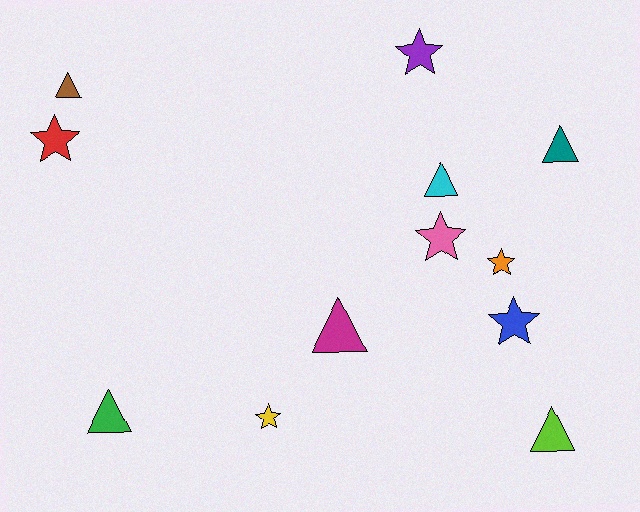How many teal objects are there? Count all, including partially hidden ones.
There is 1 teal object.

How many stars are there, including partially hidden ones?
There are 6 stars.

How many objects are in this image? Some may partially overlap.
There are 12 objects.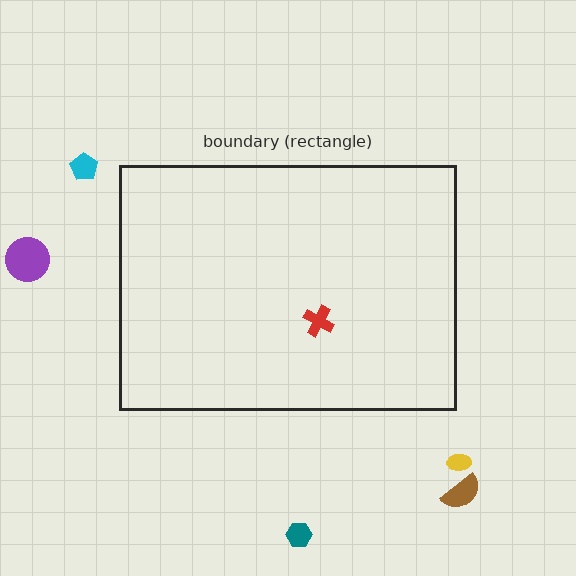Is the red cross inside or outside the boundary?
Inside.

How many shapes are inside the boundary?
1 inside, 5 outside.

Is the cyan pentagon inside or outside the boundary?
Outside.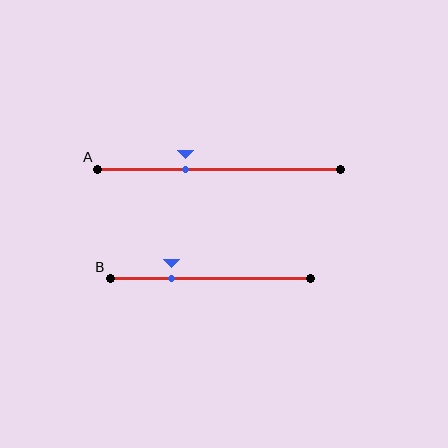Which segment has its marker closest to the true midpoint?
Segment A has its marker closest to the true midpoint.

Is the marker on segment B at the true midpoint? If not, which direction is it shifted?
No, the marker on segment B is shifted to the left by about 20% of the segment length.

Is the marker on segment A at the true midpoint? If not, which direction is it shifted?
No, the marker on segment A is shifted to the left by about 14% of the segment length.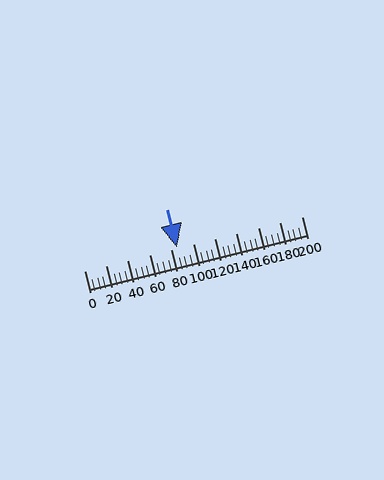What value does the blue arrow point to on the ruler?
The blue arrow points to approximately 85.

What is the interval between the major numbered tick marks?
The major tick marks are spaced 20 units apart.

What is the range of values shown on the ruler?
The ruler shows values from 0 to 200.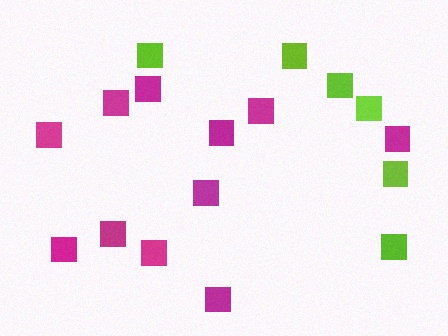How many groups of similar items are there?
There are 2 groups: one group of magenta squares (11) and one group of lime squares (6).